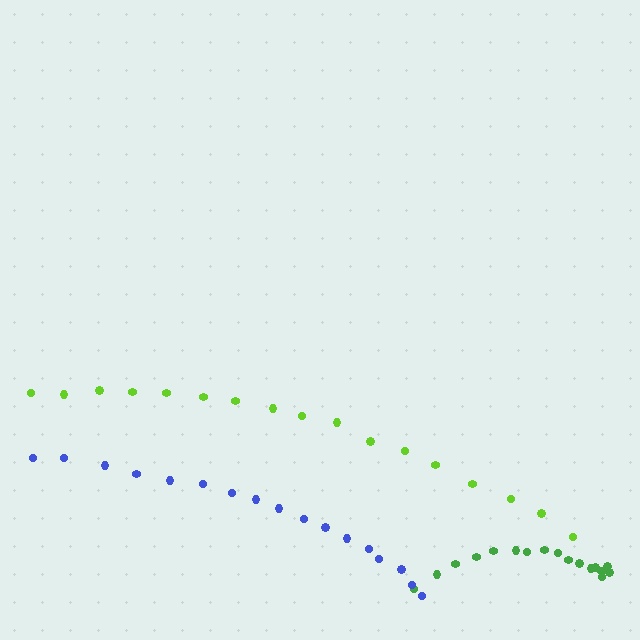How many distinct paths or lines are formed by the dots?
There are 3 distinct paths.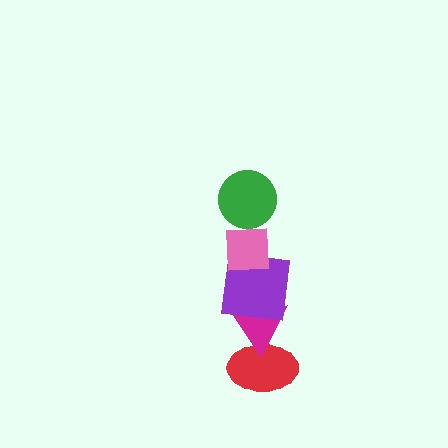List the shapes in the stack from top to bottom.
From top to bottom: the green circle, the pink square, the purple square, the magenta triangle, the red ellipse.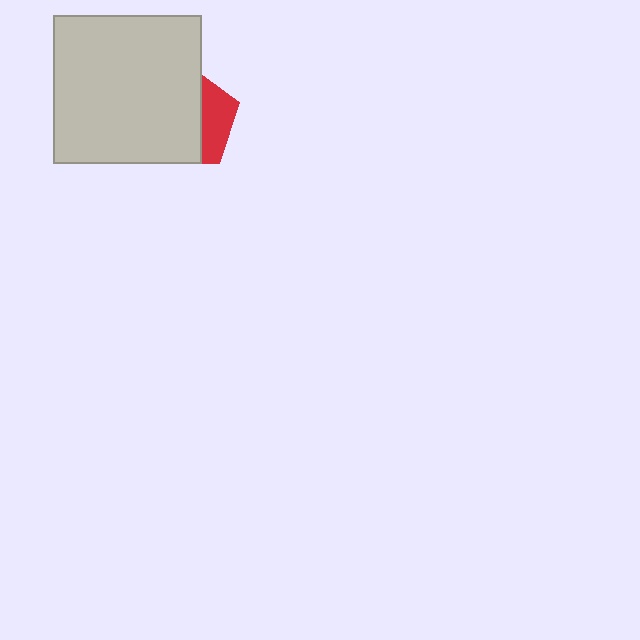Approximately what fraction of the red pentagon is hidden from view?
Roughly 69% of the red pentagon is hidden behind the light gray square.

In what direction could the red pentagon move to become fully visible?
The red pentagon could move right. That would shift it out from behind the light gray square entirely.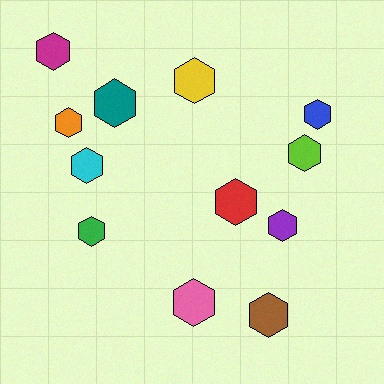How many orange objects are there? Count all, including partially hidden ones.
There is 1 orange object.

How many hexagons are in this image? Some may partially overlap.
There are 12 hexagons.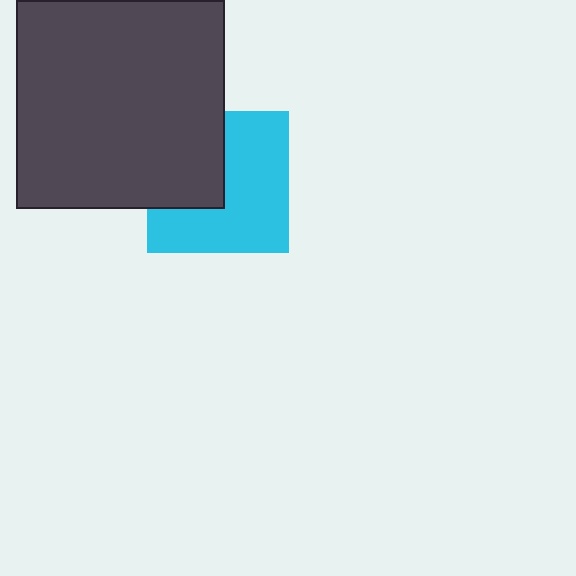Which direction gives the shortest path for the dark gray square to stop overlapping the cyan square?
Moving left gives the shortest separation.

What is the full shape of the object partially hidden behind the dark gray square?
The partially hidden object is a cyan square.